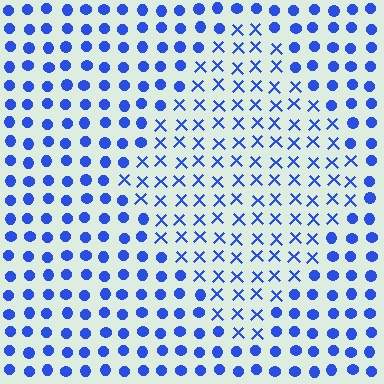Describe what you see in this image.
The image is filled with small blue elements arranged in a uniform grid. A diamond-shaped region contains X marks, while the surrounding area contains circles. The boundary is defined purely by the change in element shape.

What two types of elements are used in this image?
The image uses X marks inside the diamond region and circles outside it.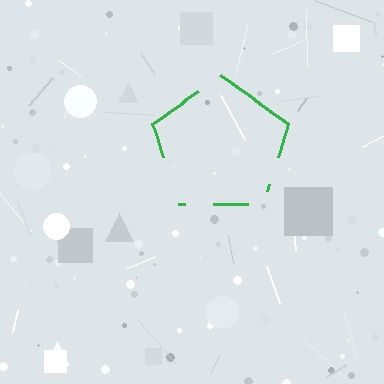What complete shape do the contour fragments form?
The contour fragments form a pentagon.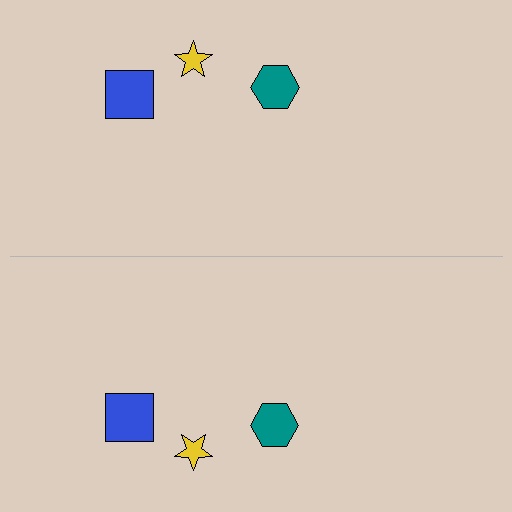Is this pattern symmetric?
Yes, this pattern has bilateral (reflection) symmetry.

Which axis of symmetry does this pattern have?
The pattern has a horizontal axis of symmetry running through the center of the image.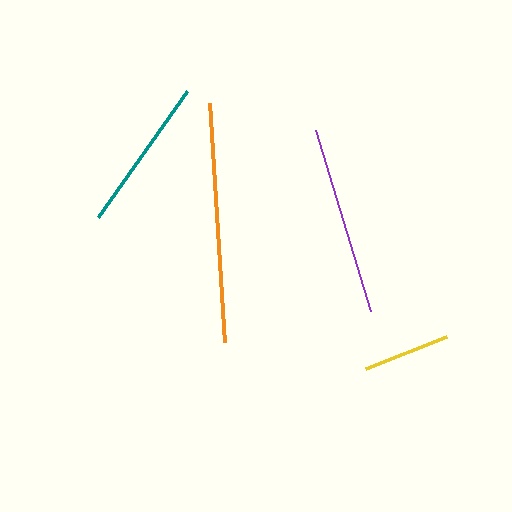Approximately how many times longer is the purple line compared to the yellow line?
The purple line is approximately 2.2 times the length of the yellow line.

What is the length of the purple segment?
The purple segment is approximately 189 pixels long.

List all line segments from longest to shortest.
From longest to shortest: orange, purple, teal, yellow.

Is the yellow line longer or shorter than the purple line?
The purple line is longer than the yellow line.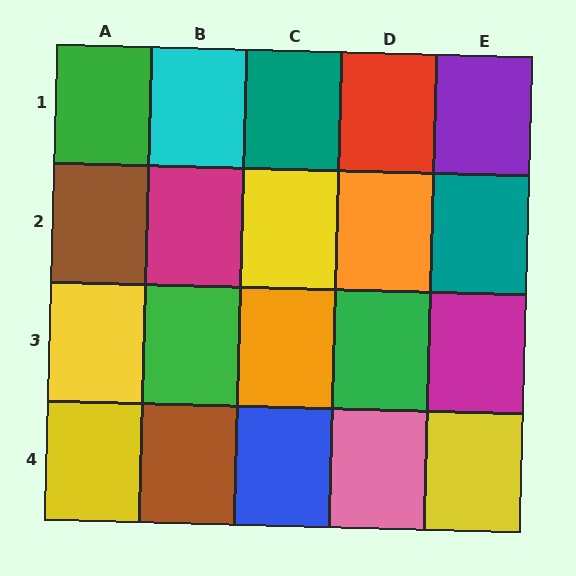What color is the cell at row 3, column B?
Green.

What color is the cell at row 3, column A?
Yellow.